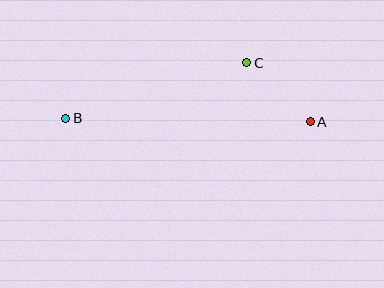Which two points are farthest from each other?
Points A and B are farthest from each other.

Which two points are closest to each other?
Points A and C are closest to each other.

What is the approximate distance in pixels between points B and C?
The distance between B and C is approximately 189 pixels.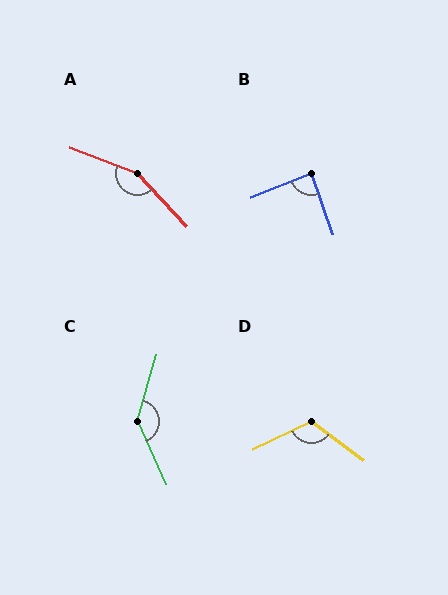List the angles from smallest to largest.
B (87°), D (118°), C (139°), A (154°).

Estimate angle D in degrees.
Approximately 118 degrees.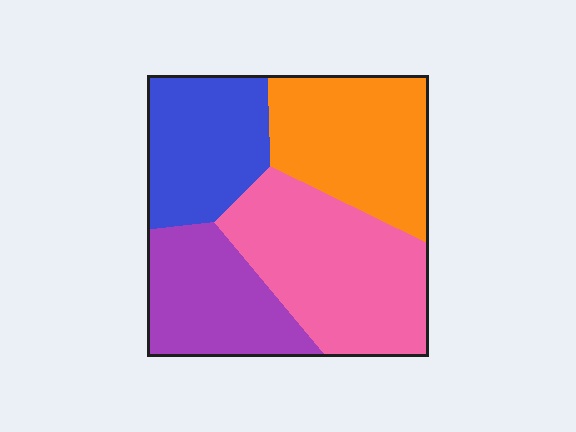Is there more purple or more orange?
Orange.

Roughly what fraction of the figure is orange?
Orange takes up between a sixth and a third of the figure.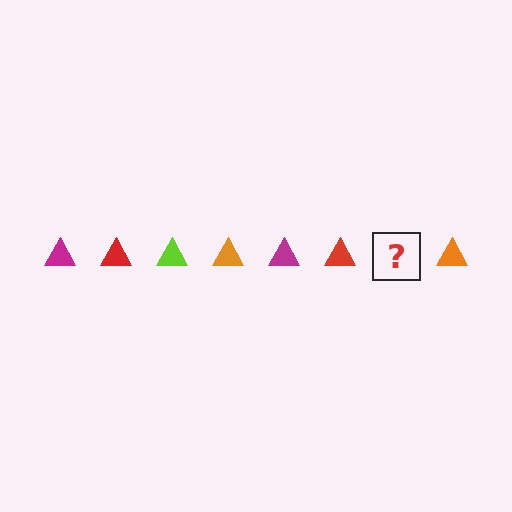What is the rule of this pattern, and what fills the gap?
The rule is that the pattern cycles through magenta, red, lime, orange triangles. The gap should be filled with a lime triangle.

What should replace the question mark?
The question mark should be replaced with a lime triangle.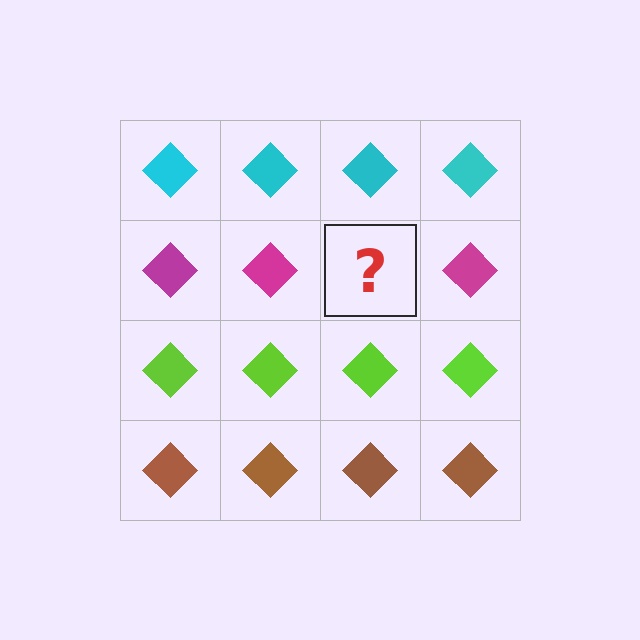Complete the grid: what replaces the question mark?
The question mark should be replaced with a magenta diamond.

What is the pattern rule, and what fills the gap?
The rule is that each row has a consistent color. The gap should be filled with a magenta diamond.